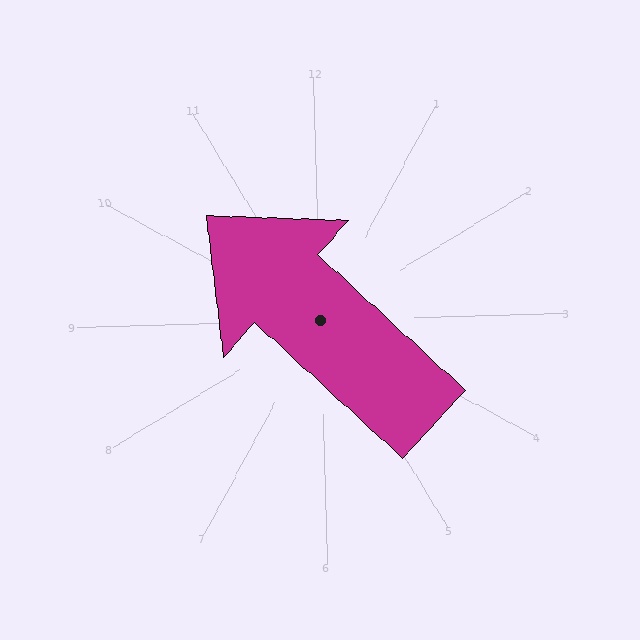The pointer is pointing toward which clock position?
Roughly 10 o'clock.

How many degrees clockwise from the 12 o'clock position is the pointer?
Approximately 314 degrees.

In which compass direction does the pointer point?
Northwest.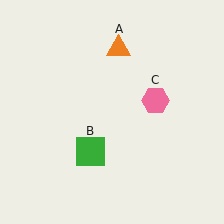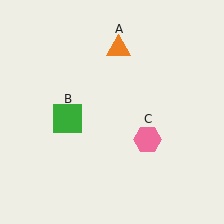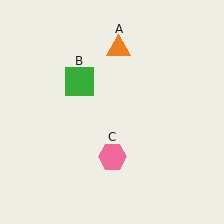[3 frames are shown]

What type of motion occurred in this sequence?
The green square (object B), pink hexagon (object C) rotated clockwise around the center of the scene.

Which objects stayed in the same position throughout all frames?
Orange triangle (object A) remained stationary.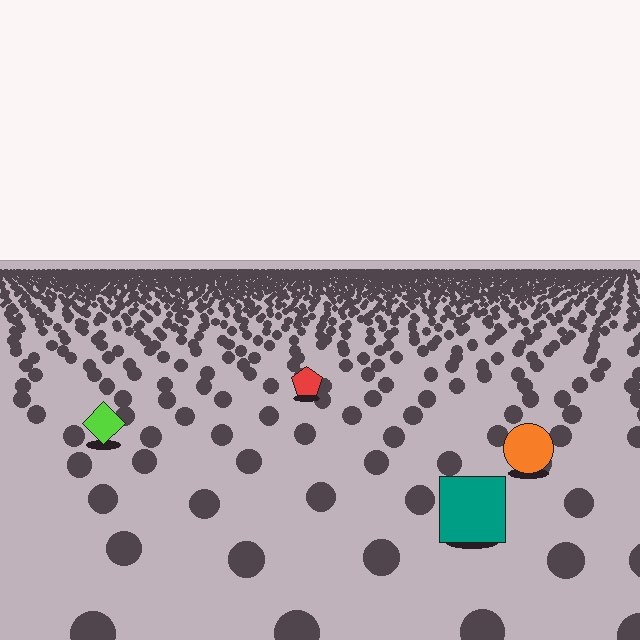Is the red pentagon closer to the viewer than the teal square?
No. The teal square is closer — you can tell from the texture gradient: the ground texture is coarser near it.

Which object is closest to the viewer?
The teal square is closest. The texture marks near it are larger and more spread out.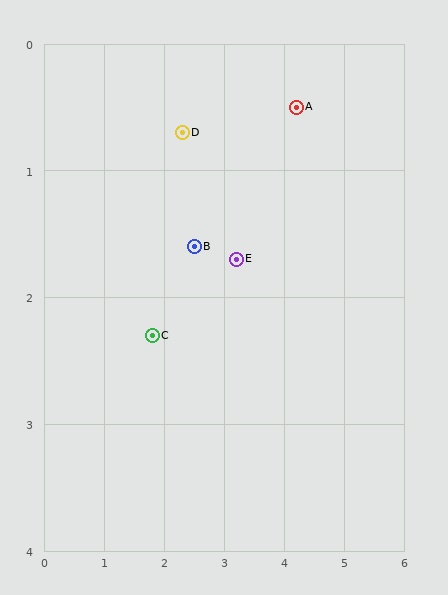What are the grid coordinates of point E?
Point E is at approximately (3.2, 1.7).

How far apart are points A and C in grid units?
Points A and C are about 3.0 grid units apart.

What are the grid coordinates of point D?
Point D is at approximately (2.3, 0.7).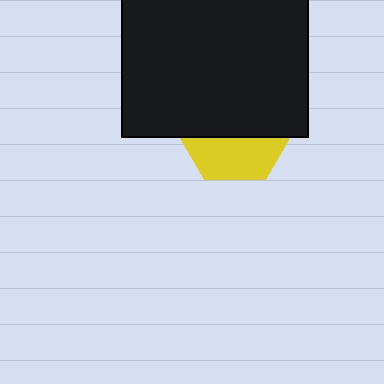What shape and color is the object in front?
The object in front is a black square.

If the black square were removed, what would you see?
You would see the complete yellow hexagon.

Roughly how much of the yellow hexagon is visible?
A small part of it is visible (roughly 37%).